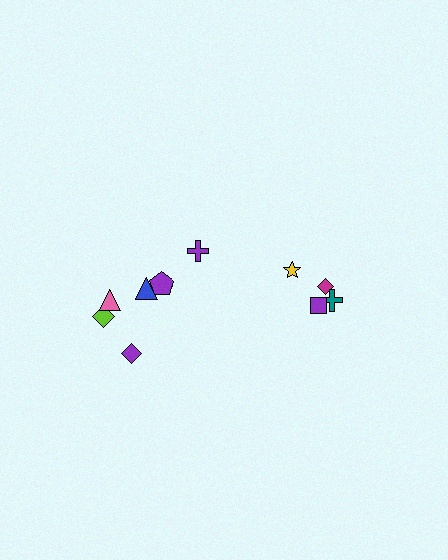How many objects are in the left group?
There are 6 objects.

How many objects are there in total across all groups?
There are 10 objects.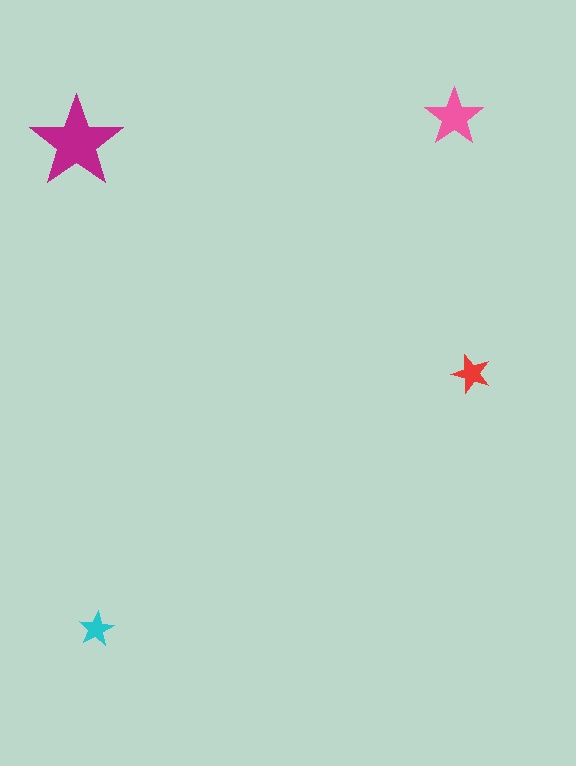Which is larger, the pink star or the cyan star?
The pink one.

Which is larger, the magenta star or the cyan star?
The magenta one.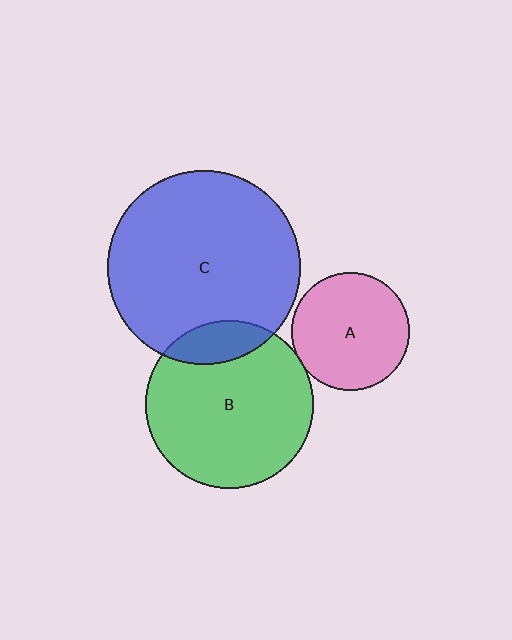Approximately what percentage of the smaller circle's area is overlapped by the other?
Approximately 15%.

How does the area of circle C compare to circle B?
Approximately 1.3 times.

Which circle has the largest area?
Circle C (blue).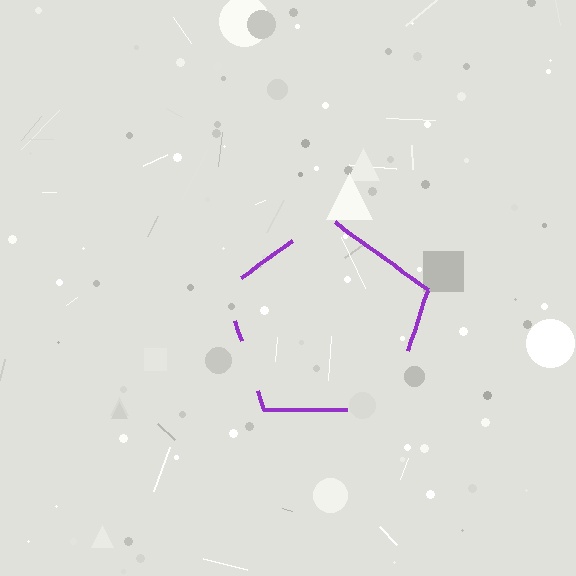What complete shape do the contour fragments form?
The contour fragments form a pentagon.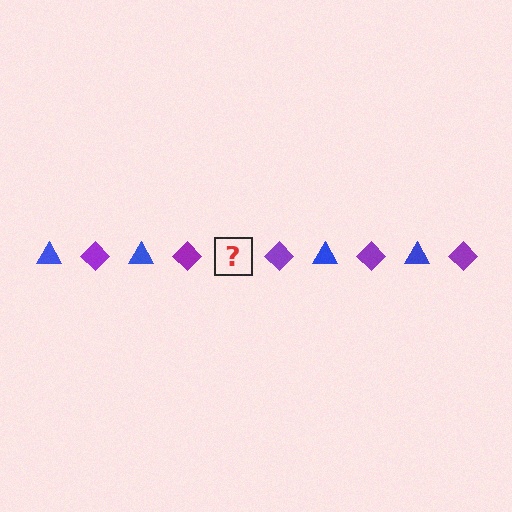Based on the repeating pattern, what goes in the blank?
The blank should be a blue triangle.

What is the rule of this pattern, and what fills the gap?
The rule is that the pattern alternates between blue triangle and purple diamond. The gap should be filled with a blue triangle.